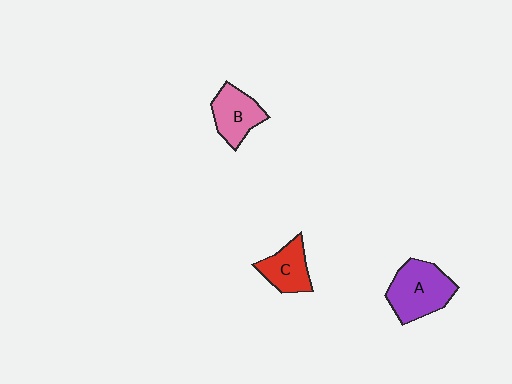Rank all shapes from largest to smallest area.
From largest to smallest: A (purple), B (pink), C (red).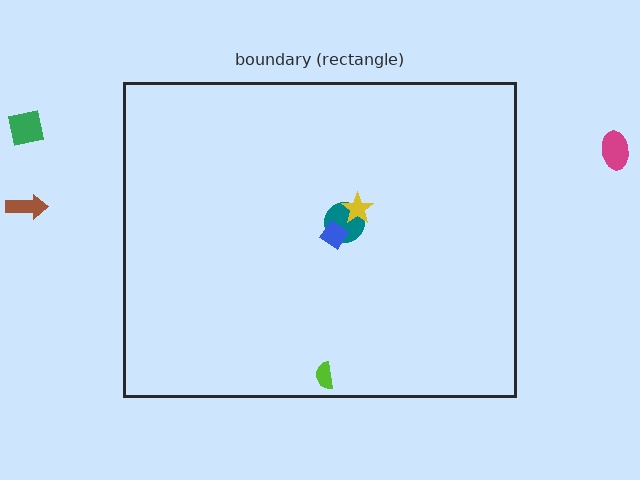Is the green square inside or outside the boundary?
Outside.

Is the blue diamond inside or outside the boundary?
Inside.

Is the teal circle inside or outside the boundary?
Inside.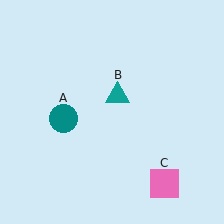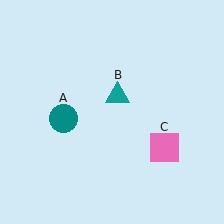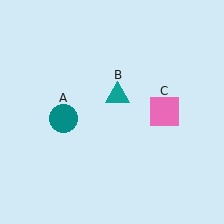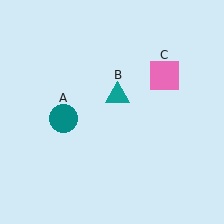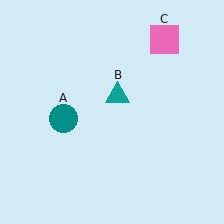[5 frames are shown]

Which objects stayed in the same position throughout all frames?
Teal circle (object A) and teal triangle (object B) remained stationary.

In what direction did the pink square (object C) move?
The pink square (object C) moved up.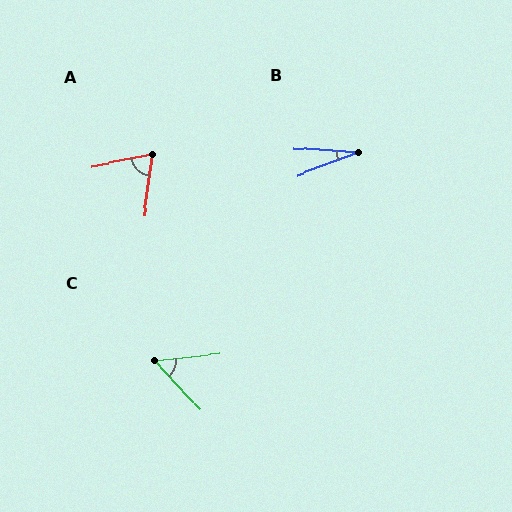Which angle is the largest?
A, at approximately 71 degrees.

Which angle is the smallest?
B, at approximately 24 degrees.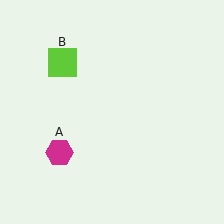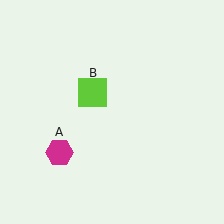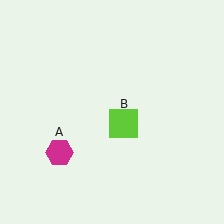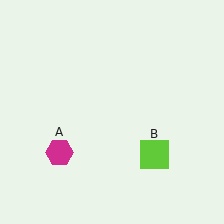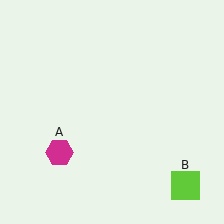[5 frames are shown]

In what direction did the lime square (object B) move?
The lime square (object B) moved down and to the right.